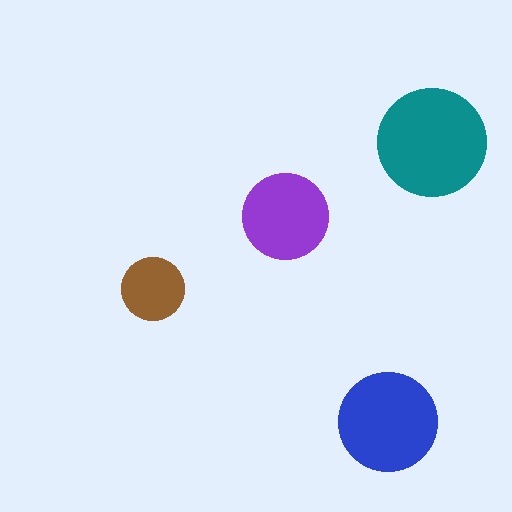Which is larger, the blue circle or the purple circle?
The blue one.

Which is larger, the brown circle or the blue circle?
The blue one.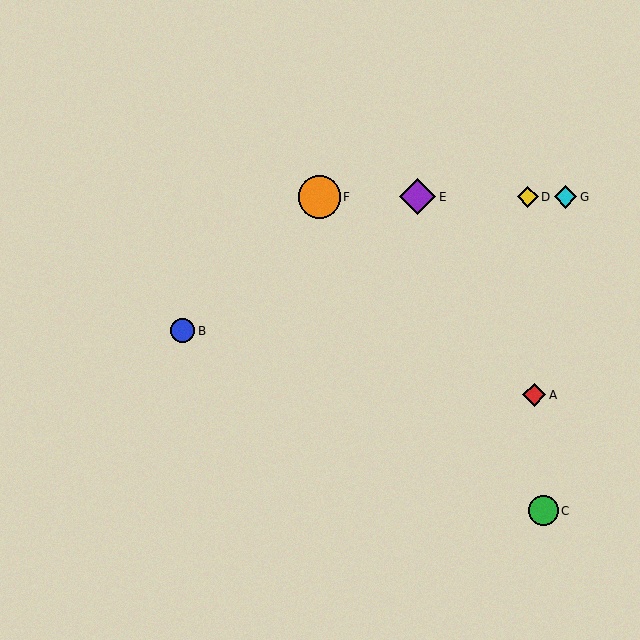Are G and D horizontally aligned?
Yes, both are at y≈197.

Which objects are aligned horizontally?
Objects D, E, F, G are aligned horizontally.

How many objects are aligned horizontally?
4 objects (D, E, F, G) are aligned horizontally.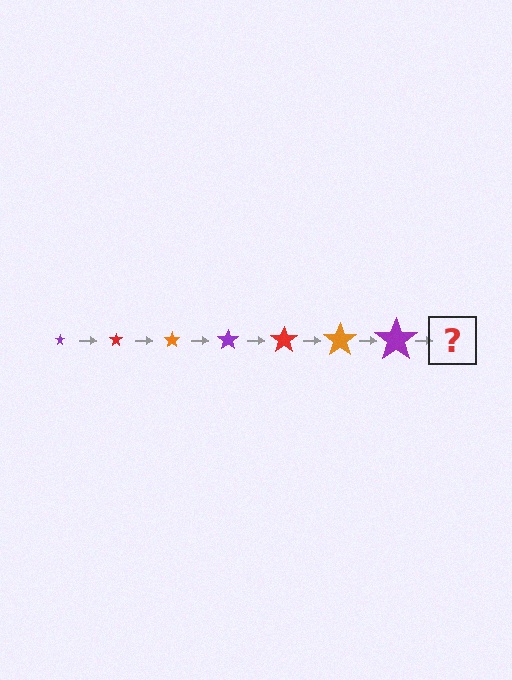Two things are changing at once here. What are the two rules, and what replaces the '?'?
The two rules are that the star grows larger each step and the color cycles through purple, red, and orange. The '?' should be a red star, larger than the previous one.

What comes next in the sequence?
The next element should be a red star, larger than the previous one.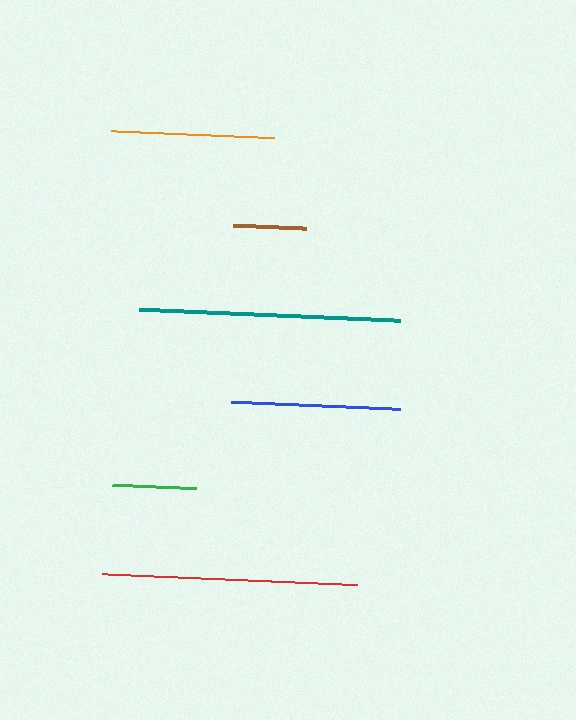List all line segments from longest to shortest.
From longest to shortest: teal, red, blue, orange, green, brown.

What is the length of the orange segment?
The orange segment is approximately 164 pixels long.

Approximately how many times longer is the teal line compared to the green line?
The teal line is approximately 3.1 times the length of the green line.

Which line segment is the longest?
The teal line is the longest at approximately 261 pixels.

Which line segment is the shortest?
The brown line is the shortest at approximately 72 pixels.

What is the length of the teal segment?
The teal segment is approximately 261 pixels long.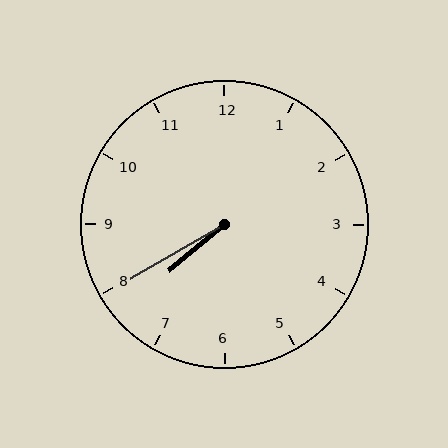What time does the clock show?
7:40.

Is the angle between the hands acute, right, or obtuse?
It is acute.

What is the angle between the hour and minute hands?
Approximately 10 degrees.